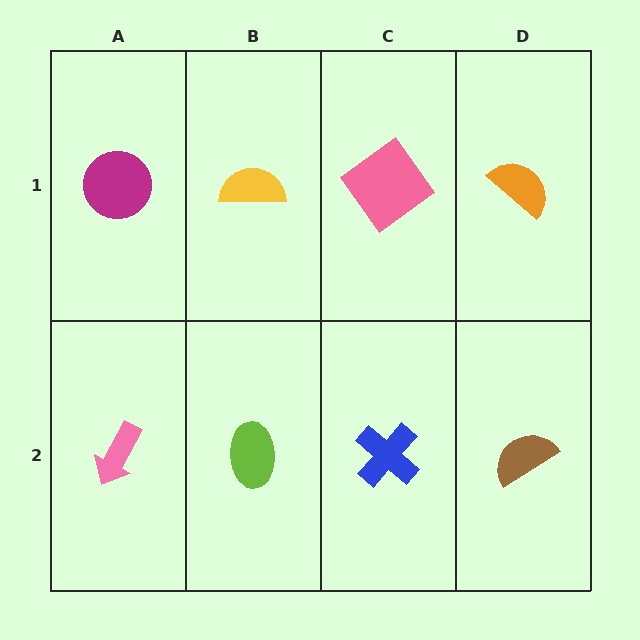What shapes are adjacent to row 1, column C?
A blue cross (row 2, column C), a yellow semicircle (row 1, column B), an orange semicircle (row 1, column D).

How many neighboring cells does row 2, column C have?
3.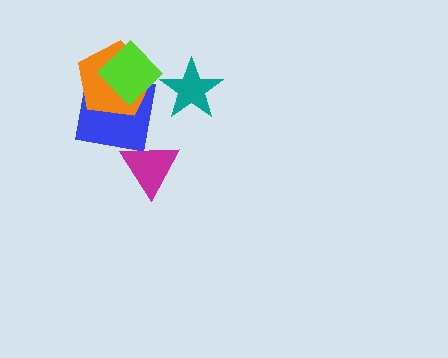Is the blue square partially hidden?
Yes, it is partially covered by another shape.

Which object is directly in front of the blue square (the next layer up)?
The magenta triangle is directly in front of the blue square.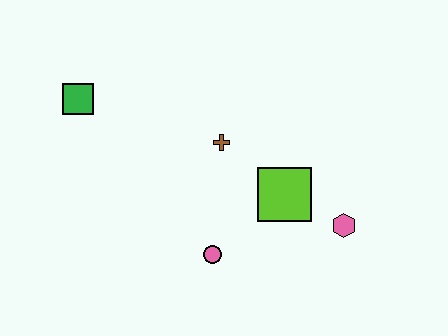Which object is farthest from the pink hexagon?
The green square is farthest from the pink hexagon.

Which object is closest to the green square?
The brown cross is closest to the green square.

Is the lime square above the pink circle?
Yes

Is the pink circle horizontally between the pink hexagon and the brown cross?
No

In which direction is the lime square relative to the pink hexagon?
The lime square is to the left of the pink hexagon.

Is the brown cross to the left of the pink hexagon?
Yes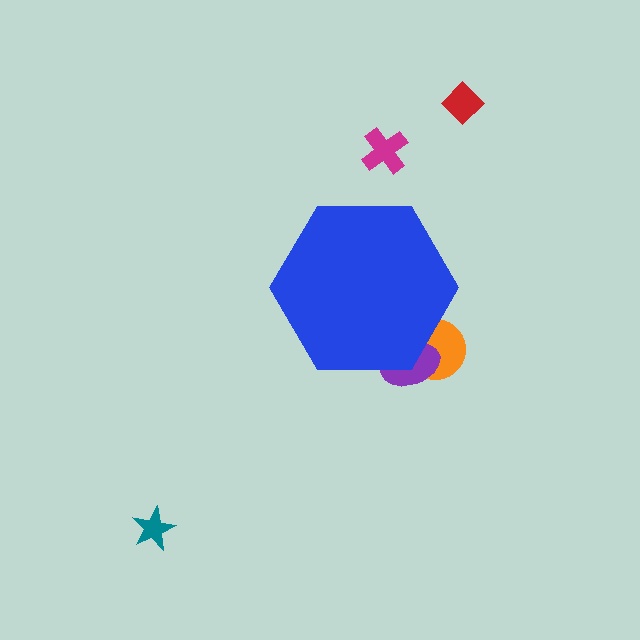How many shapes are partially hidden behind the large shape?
2 shapes are partially hidden.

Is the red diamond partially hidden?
No, the red diamond is fully visible.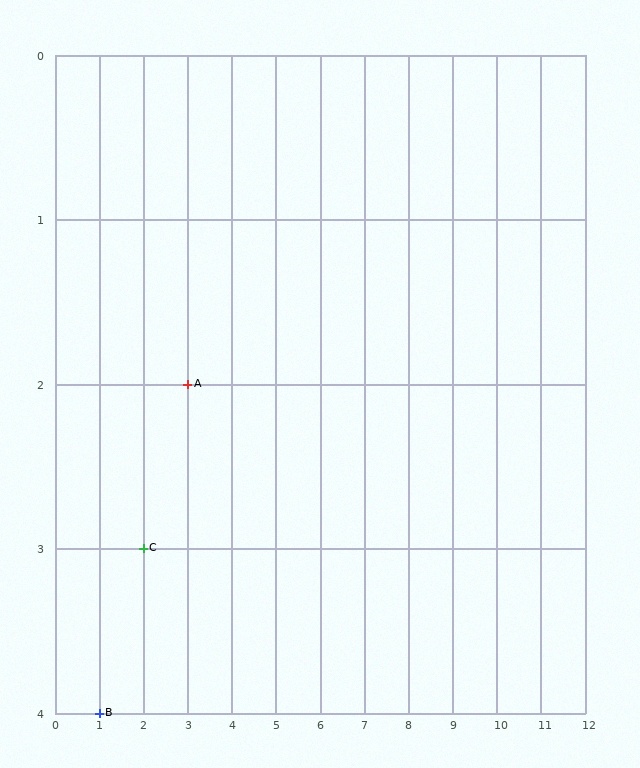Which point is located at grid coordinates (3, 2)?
Point A is at (3, 2).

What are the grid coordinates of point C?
Point C is at grid coordinates (2, 3).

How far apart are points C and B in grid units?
Points C and B are 1 column and 1 row apart (about 1.4 grid units diagonally).